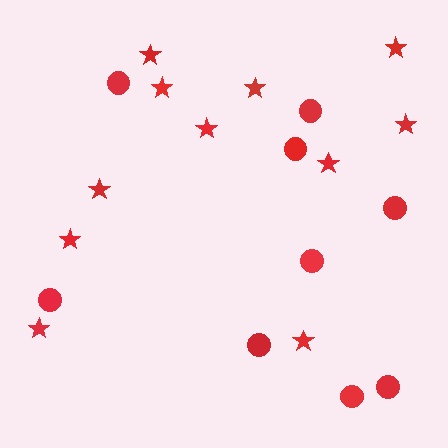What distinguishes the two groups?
There are 2 groups: one group of circles (9) and one group of stars (11).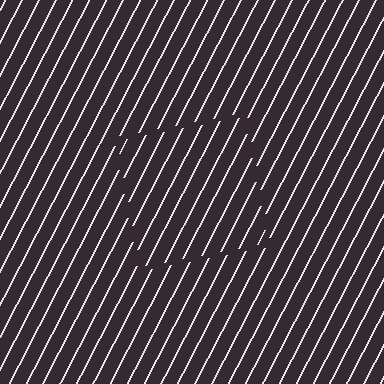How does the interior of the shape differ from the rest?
The interior of the shape contains the same grating, shifted by half a period — the contour is defined by the phase discontinuity where line-ends from the inner and outer gratings abut.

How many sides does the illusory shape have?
4 sides — the line-ends trace a square.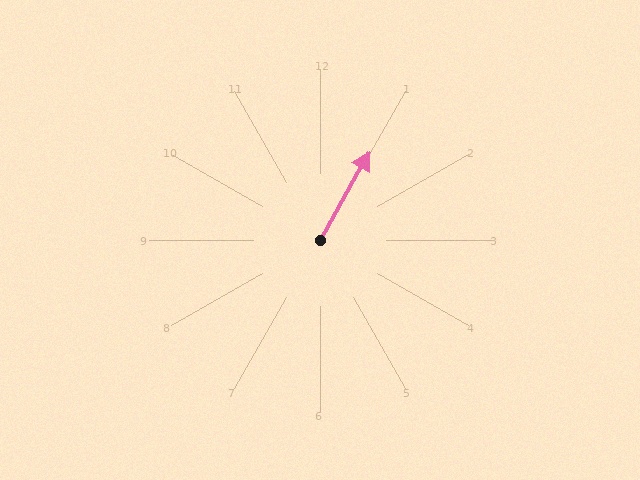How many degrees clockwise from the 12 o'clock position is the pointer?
Approximately 29 degrees.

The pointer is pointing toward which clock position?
Roughly 1 o'clock.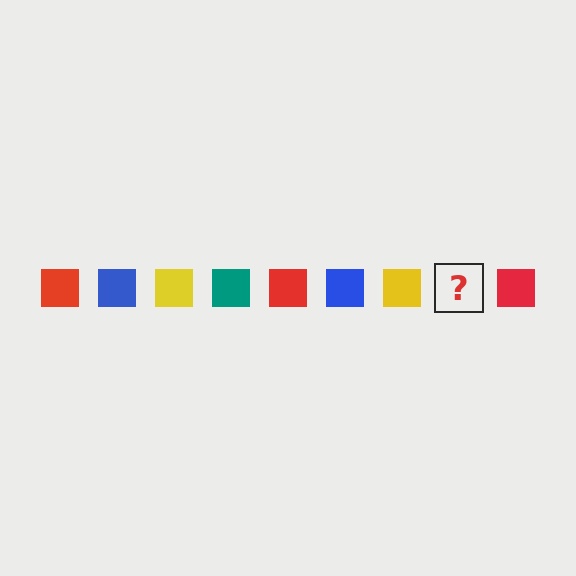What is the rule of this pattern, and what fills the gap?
The rule is that the pattern cycles through red, blue, yellow, teal squares. The gap should be filled with a teal square.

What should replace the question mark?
The question mark should be replaced with a teal square.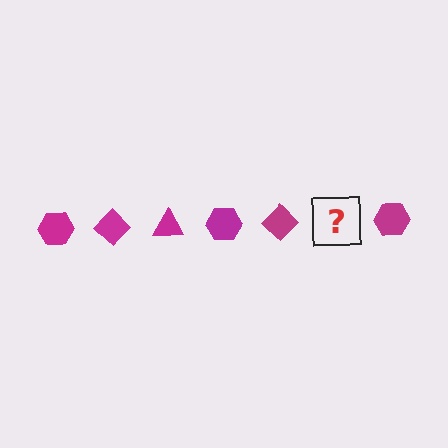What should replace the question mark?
The question mark should be replaced with a magenta triangle.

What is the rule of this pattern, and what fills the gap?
The rule is that the pattern cycles through hexagon, diamond, triangle shapes in magenta. The gap should be filled with a magenta triangle.